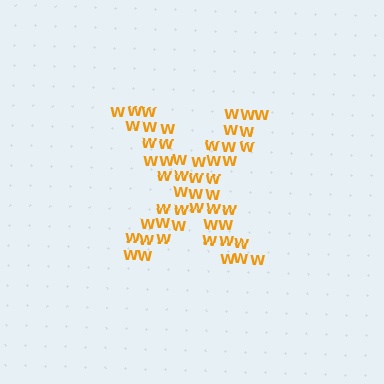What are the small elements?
The small elements are letter W's.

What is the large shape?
The large shape is the letter X.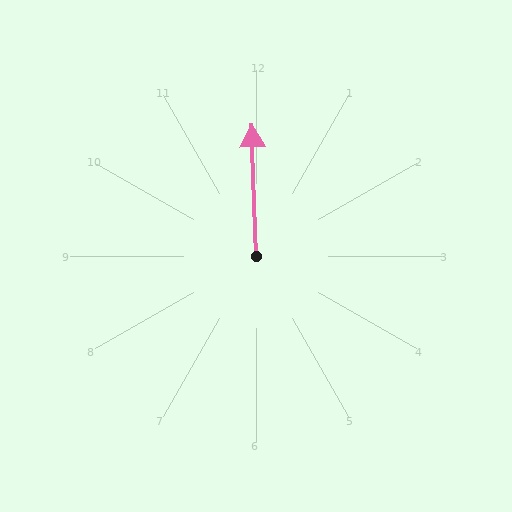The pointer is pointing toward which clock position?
Roughly 12 o'clock.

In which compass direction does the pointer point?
North.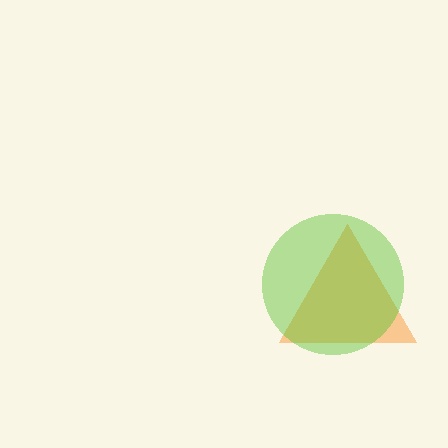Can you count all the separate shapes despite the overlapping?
Yes, there are 2 separate shapes.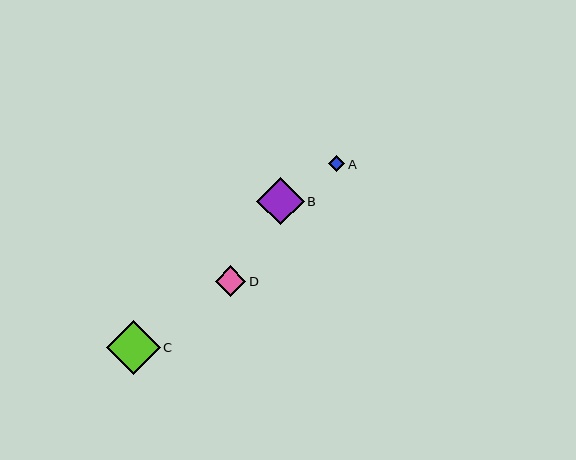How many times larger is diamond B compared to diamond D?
Diamond B is approximately 1.5 times the size of diamond D.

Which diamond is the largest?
Diamond C is the largest with a size of approximately 54 pixels.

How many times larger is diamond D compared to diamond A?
Diamond D is approximately 1.9 times the size of diamond A.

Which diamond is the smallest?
Diamond A is the smallest with a size of approximately 16 pixels.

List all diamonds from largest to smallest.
From largest to smallest: C, B, D, A.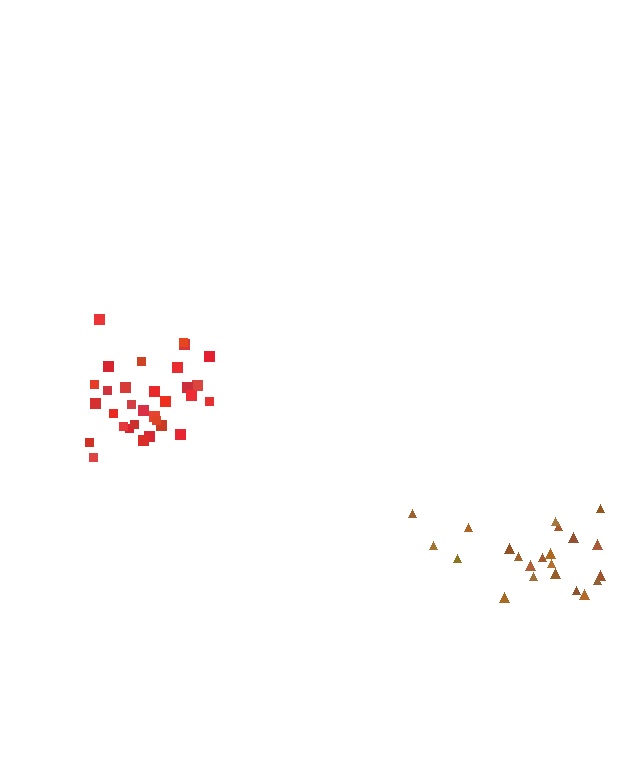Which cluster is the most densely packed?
Red.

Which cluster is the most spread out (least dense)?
Brown.